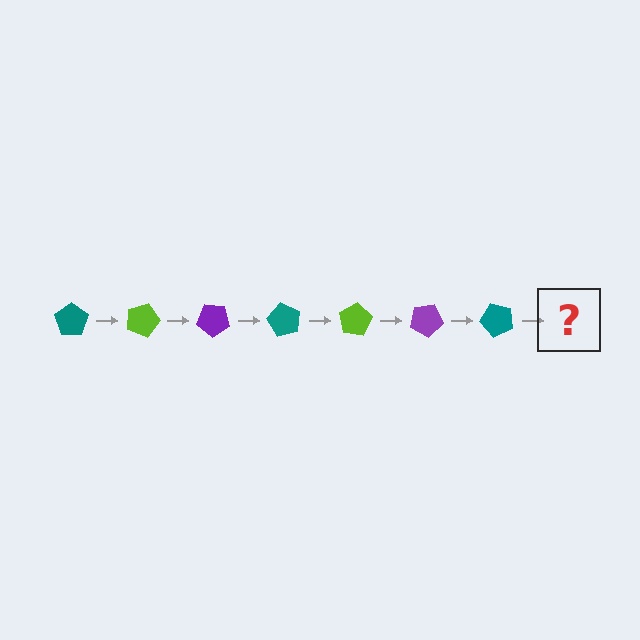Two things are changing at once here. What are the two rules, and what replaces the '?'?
The two rules are that it rotates 20 degrees each step and the color cycles through teal, lime, and purple. The '?' should be a lime pentagon, rotated 140 degrees from the start.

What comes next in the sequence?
The next element should be a lime pentagon, rotated 140 degrees from the start.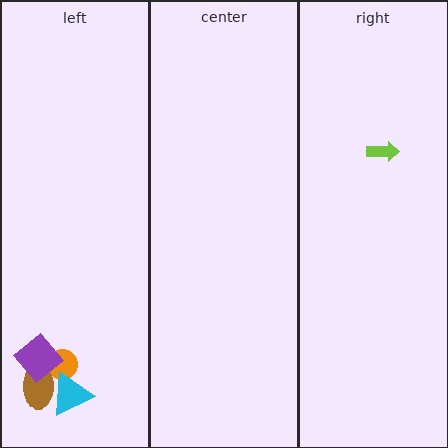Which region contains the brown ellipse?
The left region.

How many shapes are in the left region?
4.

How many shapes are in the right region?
1.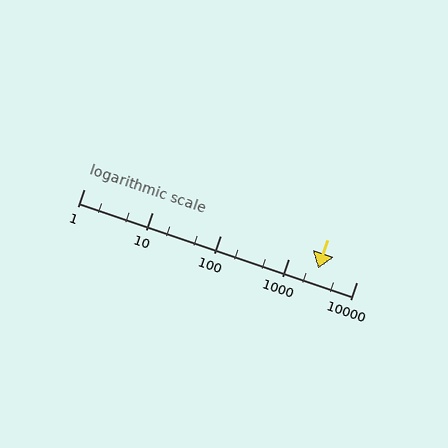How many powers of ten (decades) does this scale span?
The scale spans 4 decades, from 1 to 10000.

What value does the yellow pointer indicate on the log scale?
The pointer indicates approximately 2700.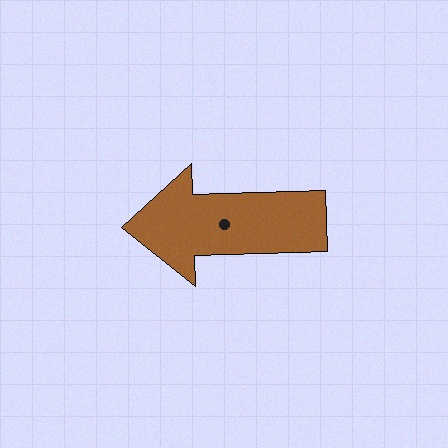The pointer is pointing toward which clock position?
Roughly 9 o'clock.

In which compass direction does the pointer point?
West.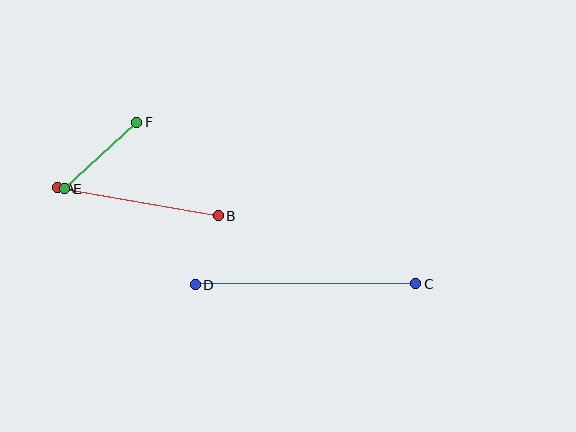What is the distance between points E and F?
The distance is approximately 98 pixels.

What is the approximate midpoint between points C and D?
The midpoint is at approximately (305, 284) pixels.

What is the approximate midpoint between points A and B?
The midpoint is at approximately (138, 202) pixels.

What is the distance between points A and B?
The distance is approximately 163 pixels.